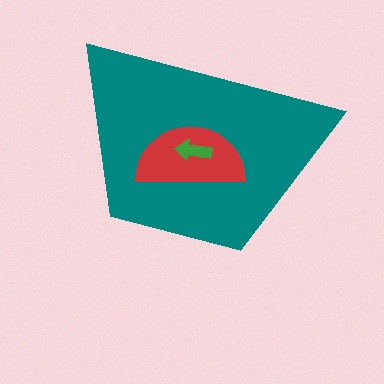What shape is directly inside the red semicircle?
The green arrow.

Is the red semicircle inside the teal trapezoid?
Yes.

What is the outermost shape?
The teal trapezoid.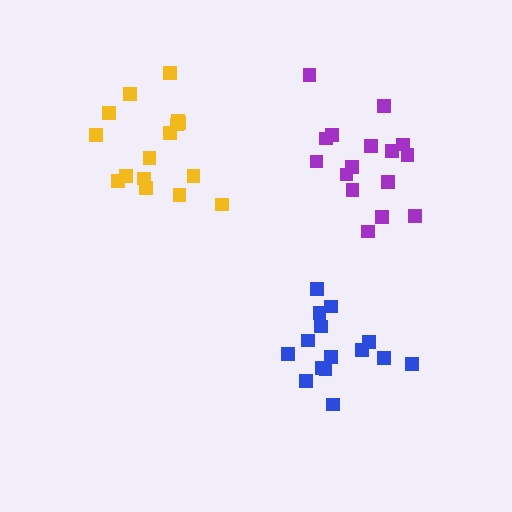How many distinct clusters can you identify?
There are 3 distinct clusters.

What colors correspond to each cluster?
The clusters are colored: purple, yellow, blue.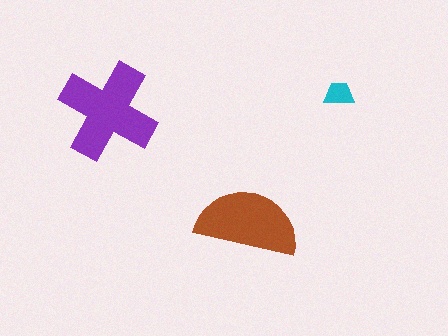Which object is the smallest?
The cyan trapezoid.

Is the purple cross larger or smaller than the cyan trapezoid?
Larger.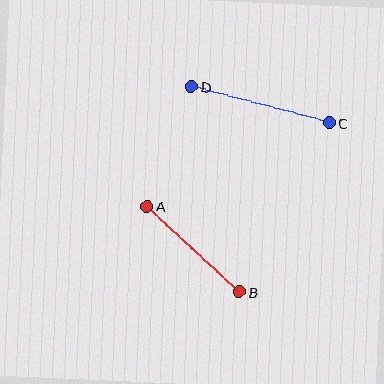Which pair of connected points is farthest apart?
Points C and D are farthest apart.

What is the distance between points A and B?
The distance is approximately 126 pixels.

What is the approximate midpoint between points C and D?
The midpoint is at approximately (260, 105) pixels.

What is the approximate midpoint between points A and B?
The midpoint is at approximately (193, 249) pixels.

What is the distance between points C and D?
The distance is approximately 142 pixels.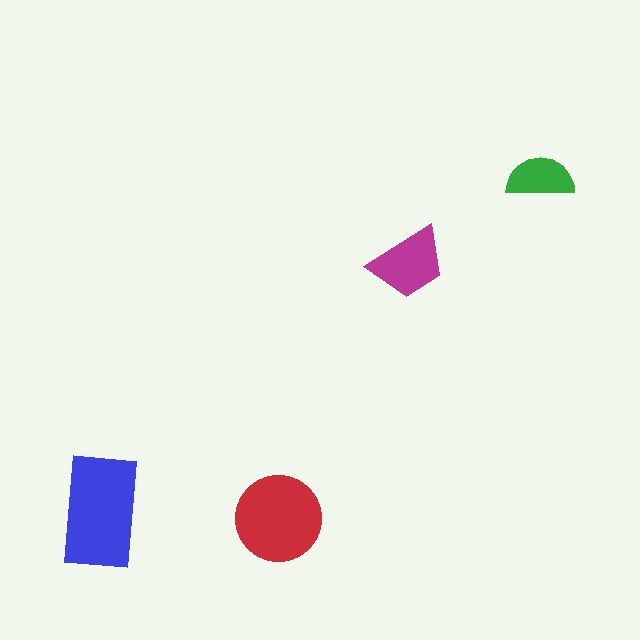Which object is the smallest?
The green semicircle.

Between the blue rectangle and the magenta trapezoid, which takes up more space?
The blue rectangle.